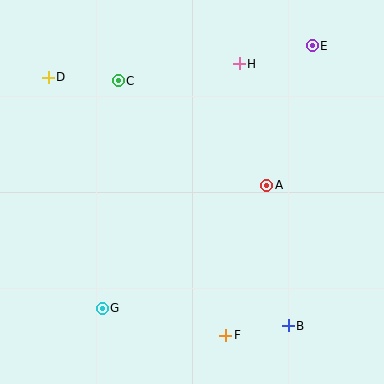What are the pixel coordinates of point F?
Point F is at (226, 335).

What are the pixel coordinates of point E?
Point E is at (312, 46).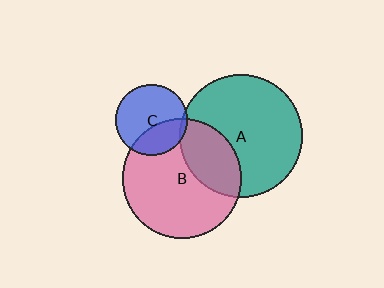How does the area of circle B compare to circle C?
Approximately 2.8 times.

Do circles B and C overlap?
Yes.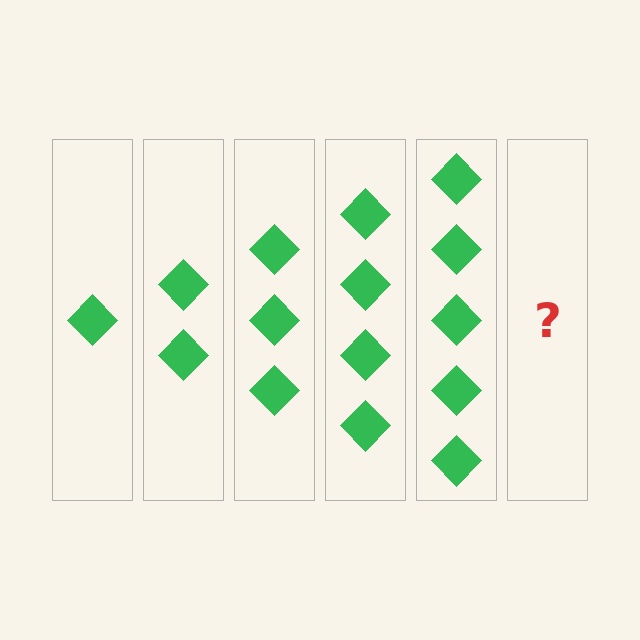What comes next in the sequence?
The next element should be 6 diamonds.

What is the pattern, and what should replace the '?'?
The pattern is that each step adds one more diamond. The '?' should be 6 diamonds.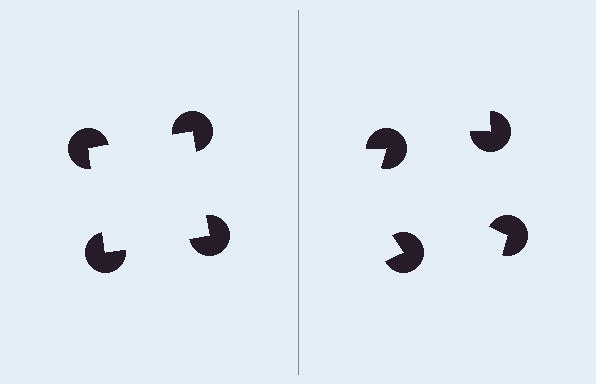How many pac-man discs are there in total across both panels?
8 — 4 on each side.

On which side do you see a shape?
An illusory square appears on the left side. On the right side the wedge cuts are rotated, so no coherent shape forms.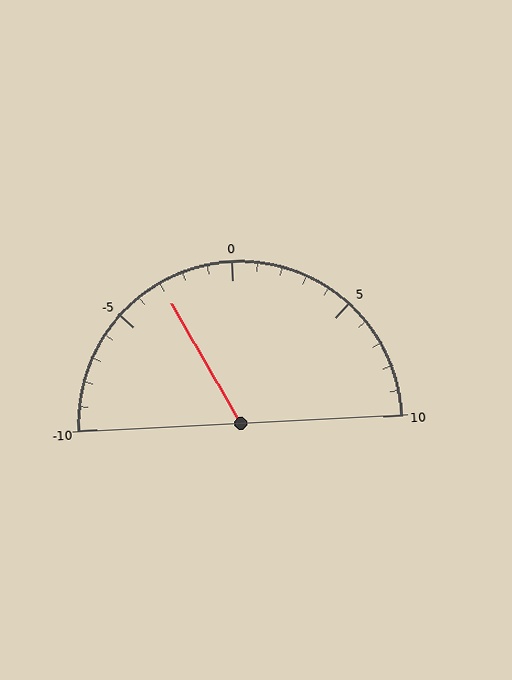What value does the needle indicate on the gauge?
The needle indicates approximately -3.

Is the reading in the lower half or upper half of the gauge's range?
The reading is in the lower half of the range (-10 to 10).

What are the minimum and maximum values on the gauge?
The gauge ranges from -10 to 10.